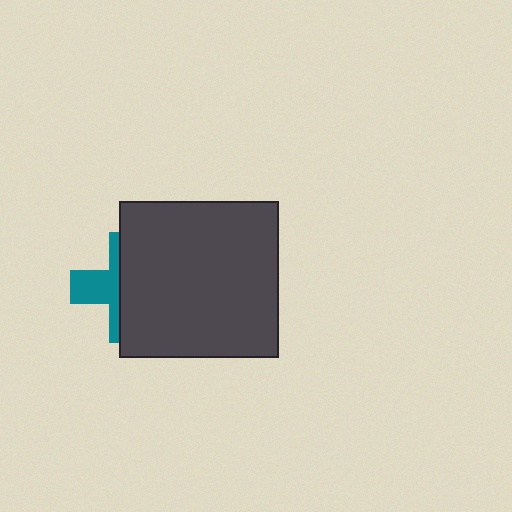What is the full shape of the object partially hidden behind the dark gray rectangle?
The partially hidden object is a teal cross.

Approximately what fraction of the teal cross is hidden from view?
Roughly 62% of the teal cross is hidden behind the dark gray rectangle.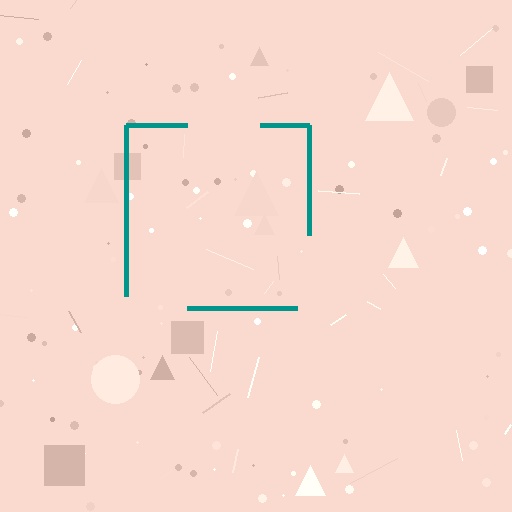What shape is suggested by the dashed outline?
The dashed outline suggests a square.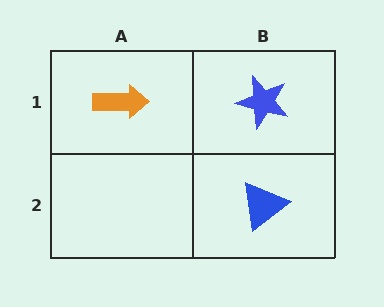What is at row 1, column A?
An orange arrow.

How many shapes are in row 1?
2 shapes.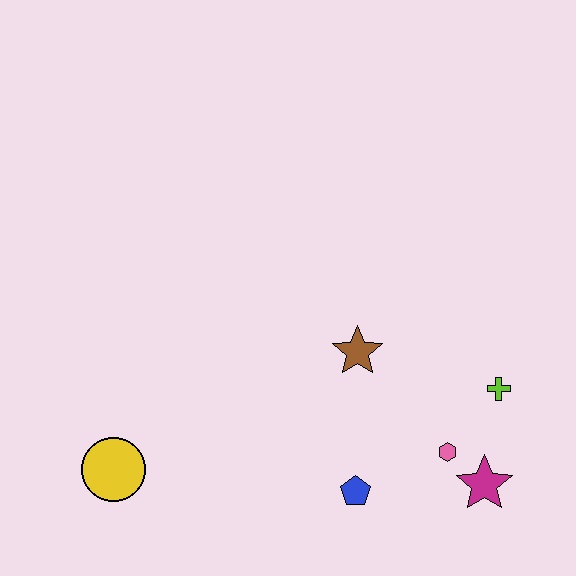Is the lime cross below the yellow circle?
No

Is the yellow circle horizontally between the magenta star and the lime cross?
No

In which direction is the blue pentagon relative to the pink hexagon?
The blue pentagon is to the left of the pink hexagon.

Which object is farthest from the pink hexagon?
The yellow circle is farthest from the pink hexagon.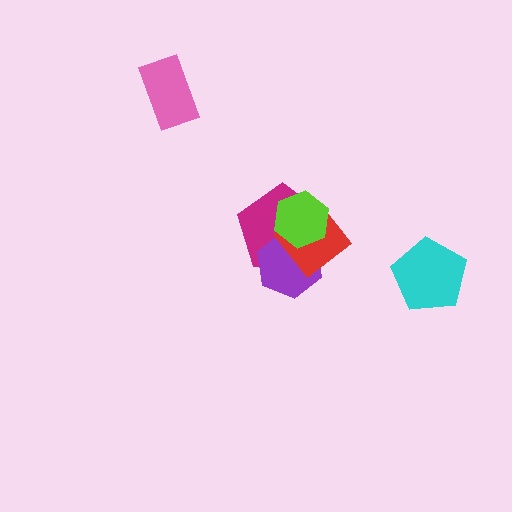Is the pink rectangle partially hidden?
No, no other shape covers it.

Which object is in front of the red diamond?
The lime hexagon is in front of the red diamond.